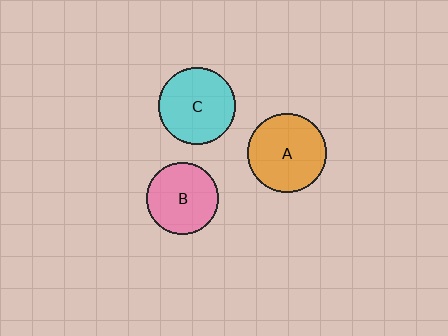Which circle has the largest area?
Circle A (orange).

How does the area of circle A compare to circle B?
Approximately 1.2 times.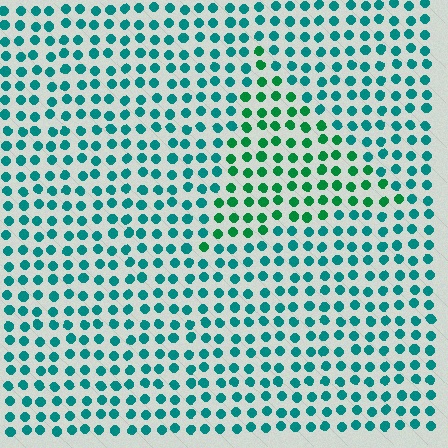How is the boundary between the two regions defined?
The boundary is defined purely by a slight shift in hue (about 32 degrees). Spacing, size, and orientation are identical on both sides.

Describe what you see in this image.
The image is filled with small teal elements in a uniform arrangement. A triangle-shaped region is visible where the elements are tinted to a slightly different hue, forming a subtle color boundary.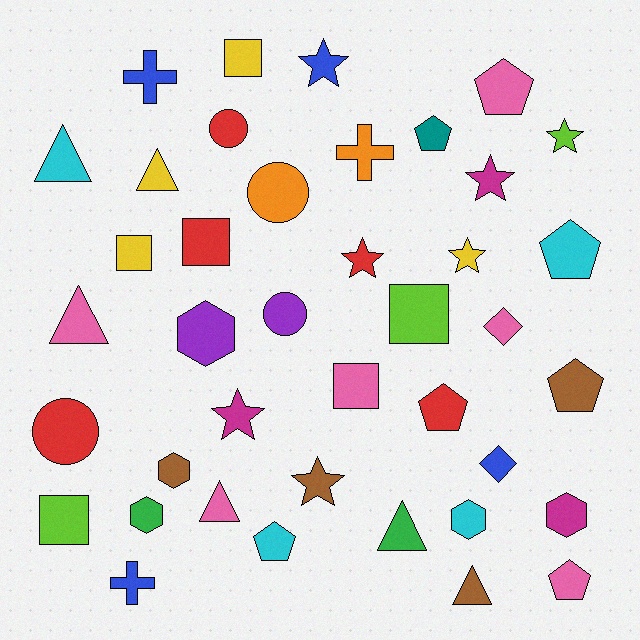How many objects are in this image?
There are 40 objects.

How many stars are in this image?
There are 7 stars.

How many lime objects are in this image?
There are 3 lime objects.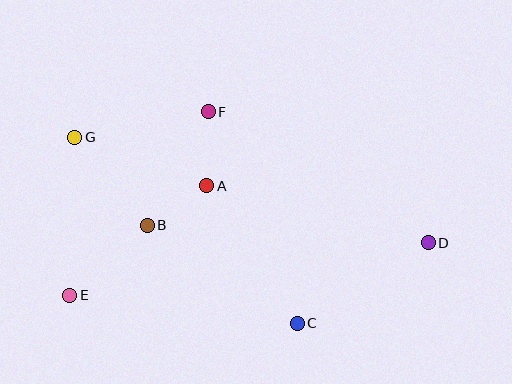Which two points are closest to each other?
Points A and B are closest to each other.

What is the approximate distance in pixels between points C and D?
The distance between C and D is approximately 154 pixels.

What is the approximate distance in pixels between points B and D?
The distance between B and D is approximately 282 pixels.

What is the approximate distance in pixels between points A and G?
The distance between A and G is approximately 141 pixels.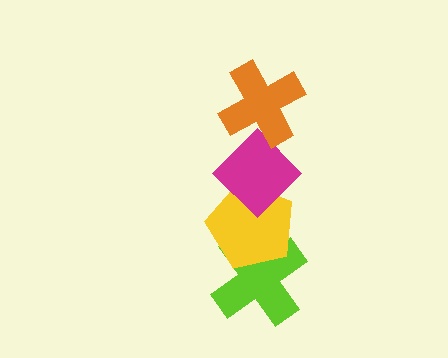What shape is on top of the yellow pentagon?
The magenta diamond is on top of the yellow pentagon.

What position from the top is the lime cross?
The lime cross is 4th from the top.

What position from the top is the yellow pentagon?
The yellow pentagon is 3rd from the top.